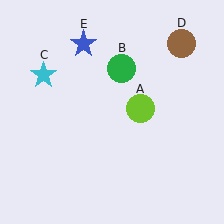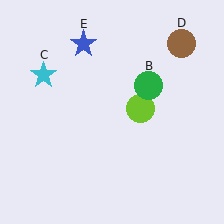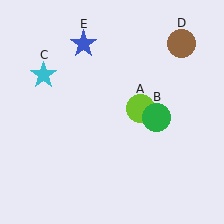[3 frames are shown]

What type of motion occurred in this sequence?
The green circle (object B) rotated clockwise around the center of the scene.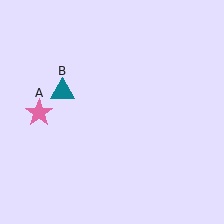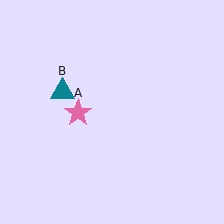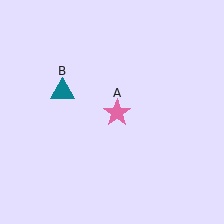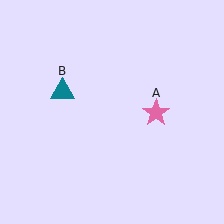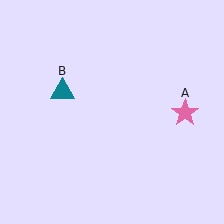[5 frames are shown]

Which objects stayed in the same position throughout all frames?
Teal triangle (object B) remained stationary.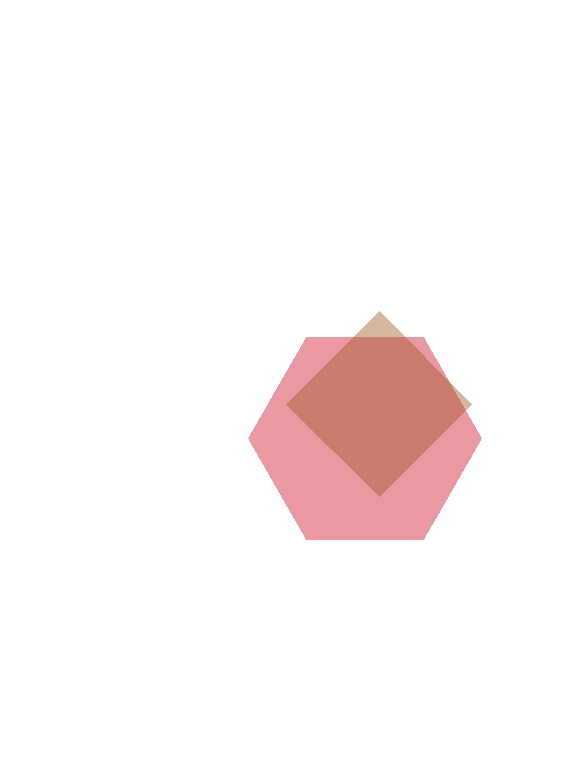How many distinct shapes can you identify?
There are 2 distinct shapes: a red hexagon, a brown diamond.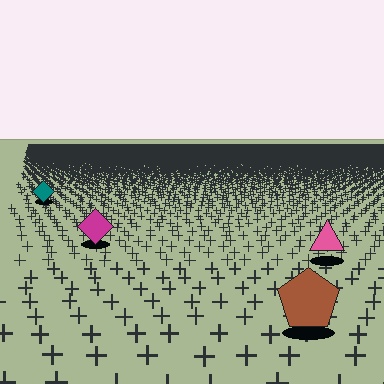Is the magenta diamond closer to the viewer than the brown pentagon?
No. The brown pentagon is closer — you can tell from the texture gradient: the ground texture is coarser near it.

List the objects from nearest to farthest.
From nearest to farthest: the brown pentagon, the pink triangle, the magenta diamond, the teal diamond.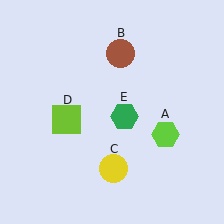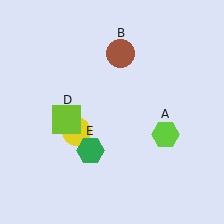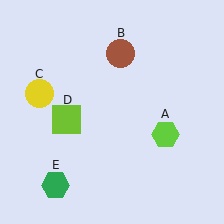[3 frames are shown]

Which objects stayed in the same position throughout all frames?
Lime hexagon (object A) and brown circle (object B) and lime square (object D) remained stationary.